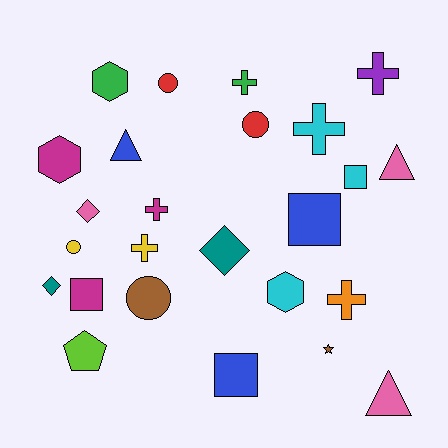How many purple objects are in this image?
There is 1 purple object.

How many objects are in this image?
There are 25 objects.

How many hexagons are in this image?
There are 3 hexagons.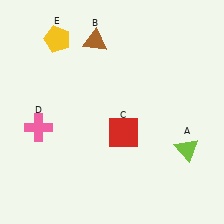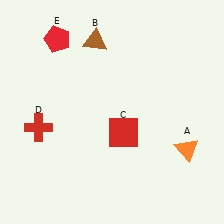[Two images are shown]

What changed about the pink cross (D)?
In Image 1, D is pink. In Image 2, it changed to red.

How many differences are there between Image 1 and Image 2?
There are 3 differences between the two images.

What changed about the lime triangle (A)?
In Image 1, A is lime. In Image 2, it changed to orange.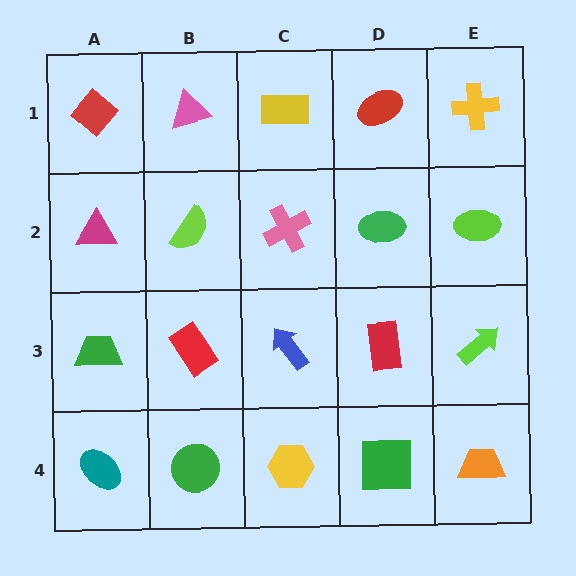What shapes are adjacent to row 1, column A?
A magenta triangle (row 2, column A), a pink triangle (row 1, column B).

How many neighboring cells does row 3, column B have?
4.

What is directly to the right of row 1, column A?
A pink triangle.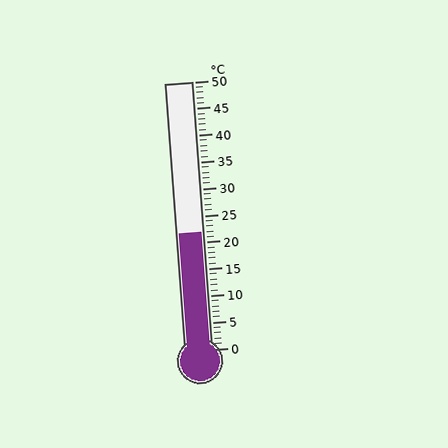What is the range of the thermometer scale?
The thermometer scale ranges from 0°C to 50°C.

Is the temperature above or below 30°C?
The temperature is below 30°C.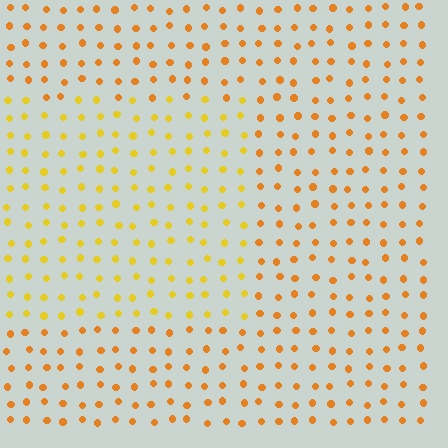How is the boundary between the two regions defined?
The boundary is defined purely by a slight shift in hue (about 23 degrees). Spacing, size, and orientation are identical on both sides.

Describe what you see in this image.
The image is filled with small orange elements in a uniform arrangement. A rectangle-shaped region is visible where the elements are tinted to a slightly different hue, forming a subtle color boundary.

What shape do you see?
I see a rectangle.